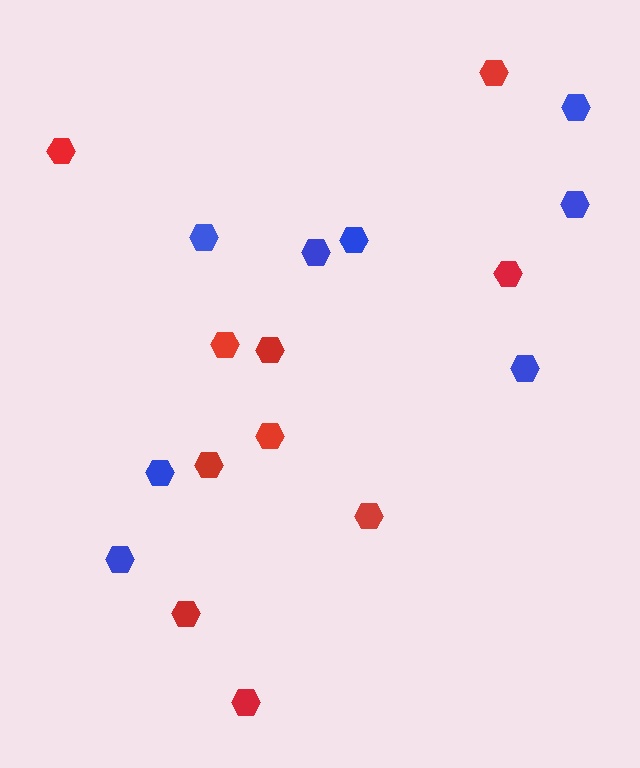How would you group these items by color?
There are 2 groups: one group of red hexagons (10) and one group of blue hexagons (8).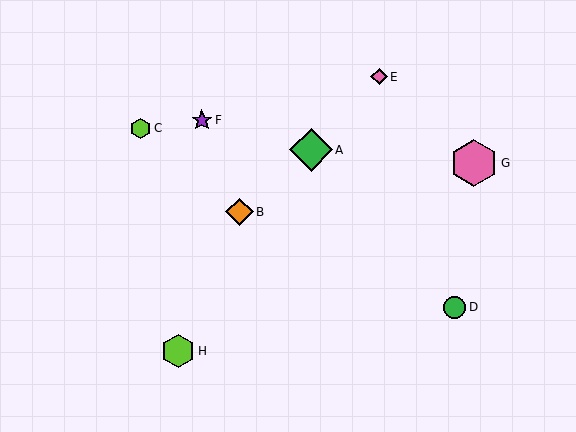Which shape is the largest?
The pink hexagon (labeled G) is the largest.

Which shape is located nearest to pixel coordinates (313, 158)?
The green diamond (labeled A) at (311, 150) is nearest to that location.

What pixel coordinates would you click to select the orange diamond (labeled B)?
Click at (240, 212) to select the orange diamond B.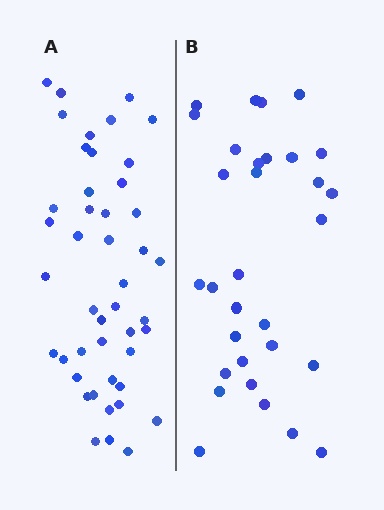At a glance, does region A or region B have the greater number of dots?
Region A (the left region) has more dots.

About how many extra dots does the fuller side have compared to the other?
Region A has approximately 15 more dots than region B.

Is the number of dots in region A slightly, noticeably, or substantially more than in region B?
Region A has substantially more. The ratio is roughly 1.5 to 1.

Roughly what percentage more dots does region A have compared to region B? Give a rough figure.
About 45% more.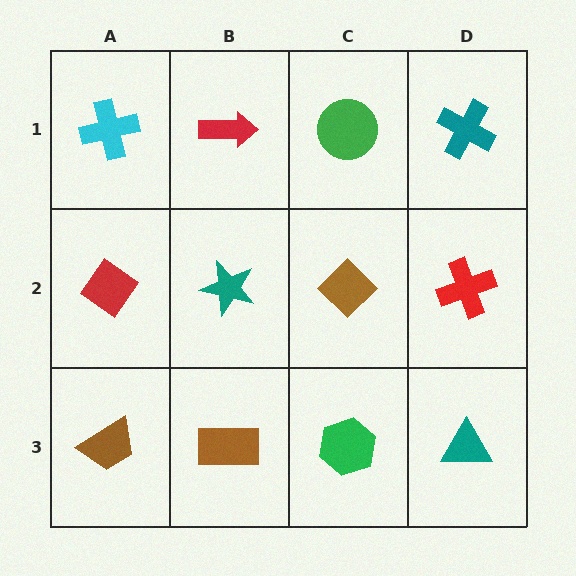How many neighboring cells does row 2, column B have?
4.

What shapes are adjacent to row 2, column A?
A cyan cross (row 1, column A), a brown trapezoid (row 3, column A), a teal star (row 2, column B).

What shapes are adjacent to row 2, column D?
A teal cross (row 1, column D), a teal triangle (row 3, column D), a brown diamond (row 2, column C).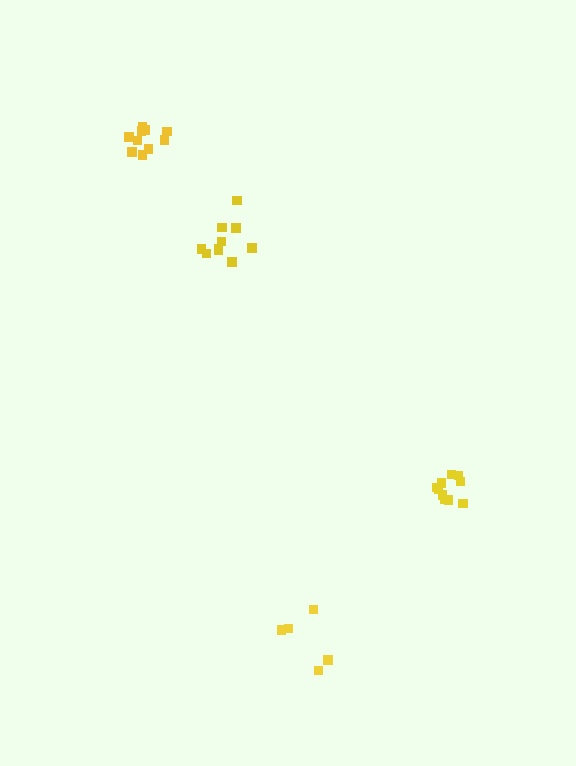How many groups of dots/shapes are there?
There are 4 groups.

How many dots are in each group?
Group 1: 10 dots, Group 2: 10 dots, Group 3: 10 dots, Group 4: 5 dots (35 total).